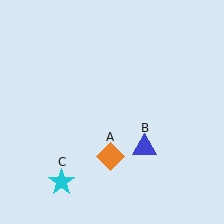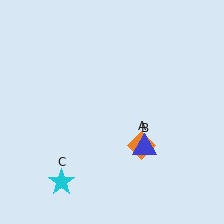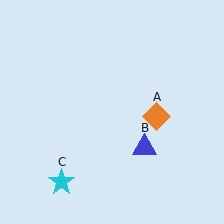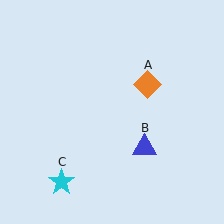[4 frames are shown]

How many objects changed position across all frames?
1 object changed position: orange diamond (object A).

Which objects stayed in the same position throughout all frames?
Blue triangle (object B) and cyan star (object C) remained stationary.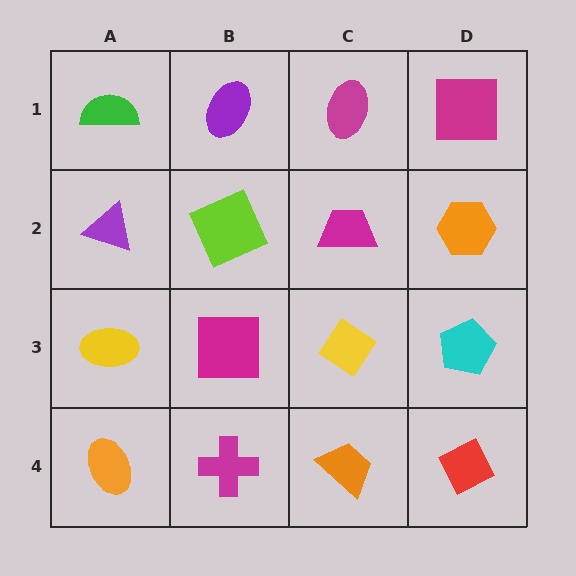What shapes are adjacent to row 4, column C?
A yellow diamond (row 3, column C), a magenta cross (row 4, column B), a red diamond (row 4, column D).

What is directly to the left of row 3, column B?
A yellow ellipse.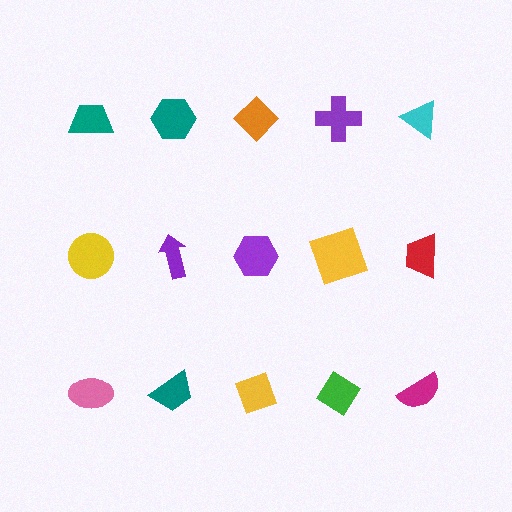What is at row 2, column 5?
A red trapezoid.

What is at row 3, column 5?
A magenta semicircle.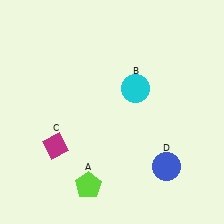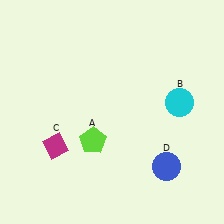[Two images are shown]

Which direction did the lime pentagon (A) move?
The lime pentagon (A) moved up.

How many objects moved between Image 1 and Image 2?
2 objects moved between the two images.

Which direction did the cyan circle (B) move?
The cyan circle (B) moved right.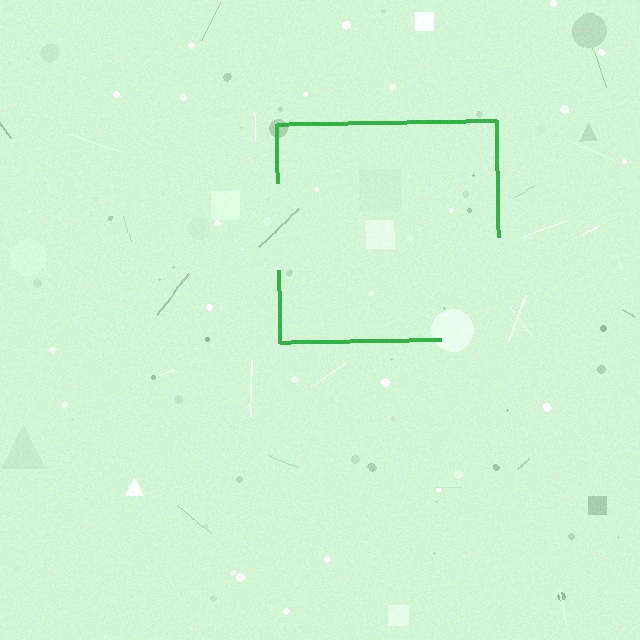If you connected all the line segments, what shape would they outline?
They would outline a square.